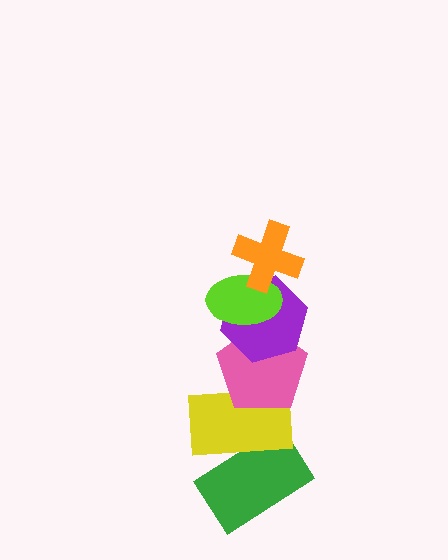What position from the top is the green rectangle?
The green rectangle is 6th from the top.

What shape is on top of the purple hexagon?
The lime ellipse is on top of the purple hexagon.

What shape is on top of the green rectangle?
The yellow rectangle is on top of the green rectangle.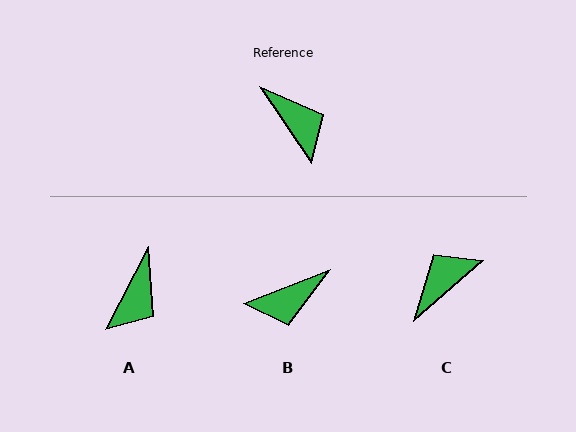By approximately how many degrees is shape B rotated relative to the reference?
Approximately 103 degrees clockwise.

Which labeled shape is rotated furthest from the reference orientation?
B, about 103 degrees away.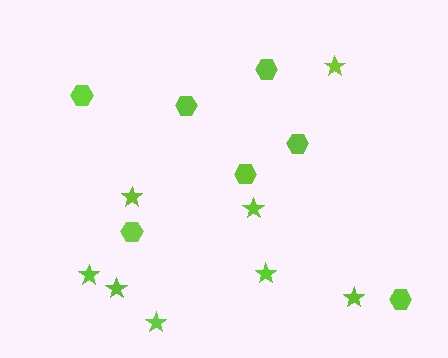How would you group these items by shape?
There are 2 groups: one group of stars (8) and one group of hexagons (7).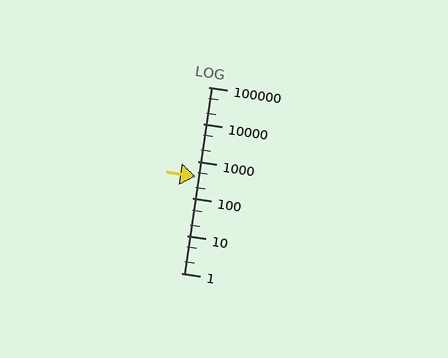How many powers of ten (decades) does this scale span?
The scale spans 5 decades, from 1 to 100000.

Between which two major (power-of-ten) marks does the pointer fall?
The pointer is between 100 and 1000.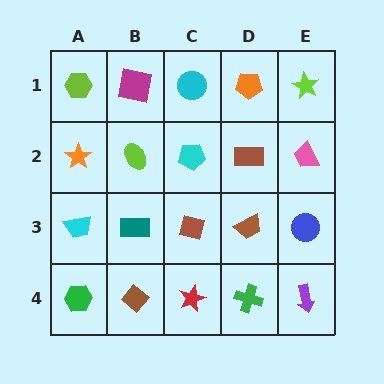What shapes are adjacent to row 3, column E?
A pink trapezoid (row 2, column E), a purple arrow (row 4, column E), a brown trapezoid (row 3, column D).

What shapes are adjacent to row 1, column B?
A lime ellipse (row 2, column B), a lime hexagon (row 1, column A), a cyan circle (row 1, column C).